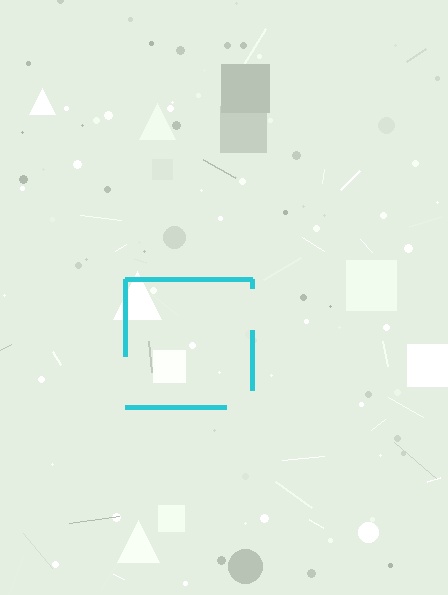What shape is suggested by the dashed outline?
The dashed outline suggests a square.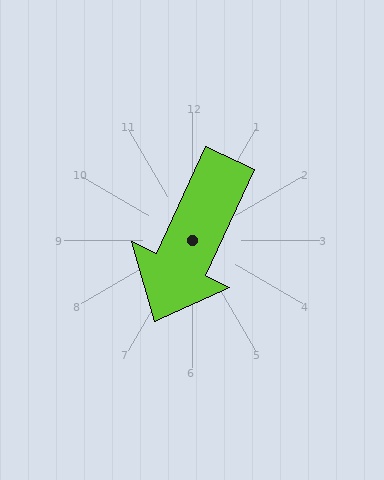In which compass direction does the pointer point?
Southwest.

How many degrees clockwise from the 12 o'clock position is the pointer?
Approximately 205 degrees.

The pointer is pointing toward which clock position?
Roughly 7 o'clock.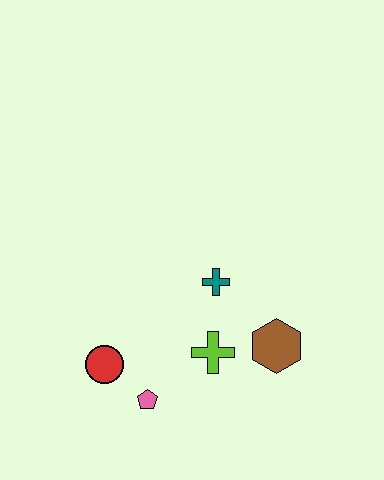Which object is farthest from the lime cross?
The red circle is farthest from the lime cross.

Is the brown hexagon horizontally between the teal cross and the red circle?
No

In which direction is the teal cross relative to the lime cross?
The teal cross is above the lime cross.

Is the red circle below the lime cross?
Yes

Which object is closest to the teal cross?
The lime cross is closest to the teal cross.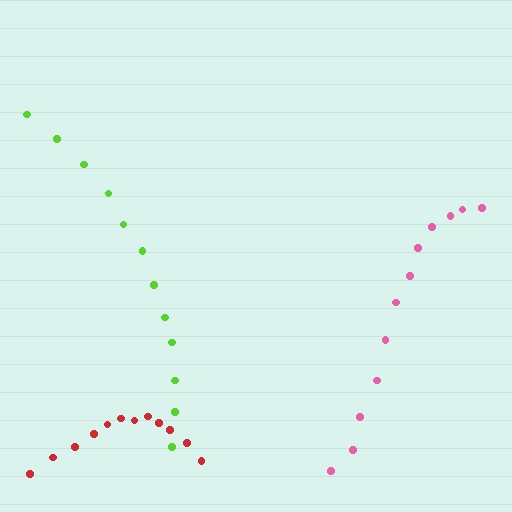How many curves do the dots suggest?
There are 3 distinct paths.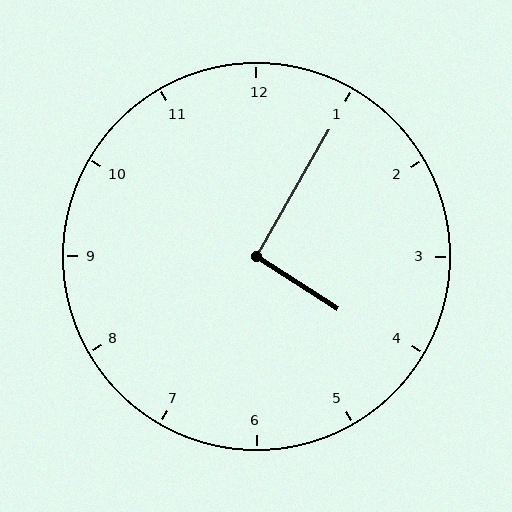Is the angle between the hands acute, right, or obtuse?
It is right.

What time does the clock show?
4:05.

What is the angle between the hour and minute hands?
Approximately 92 degrees.